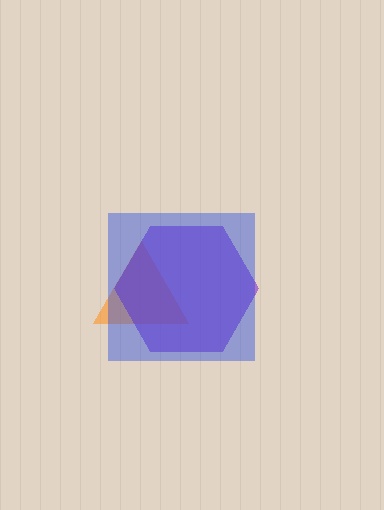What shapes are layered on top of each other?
The layered shapes are: an orange triangle, a purple hexagon, a blue square.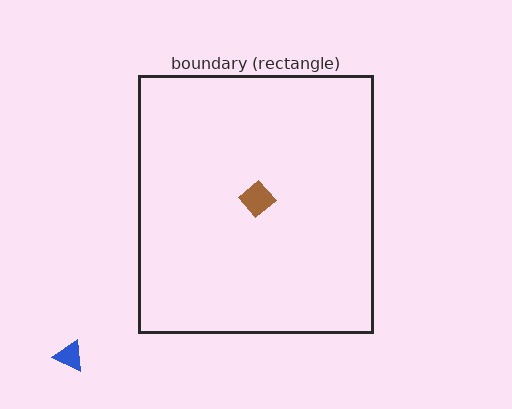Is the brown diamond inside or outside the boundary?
Inside.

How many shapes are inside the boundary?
1 inside, 1 outside.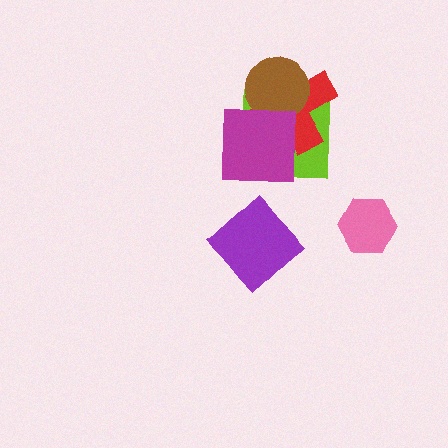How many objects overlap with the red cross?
3 objects overlap with the red cross.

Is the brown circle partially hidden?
Yes, it is partially covered by another shape.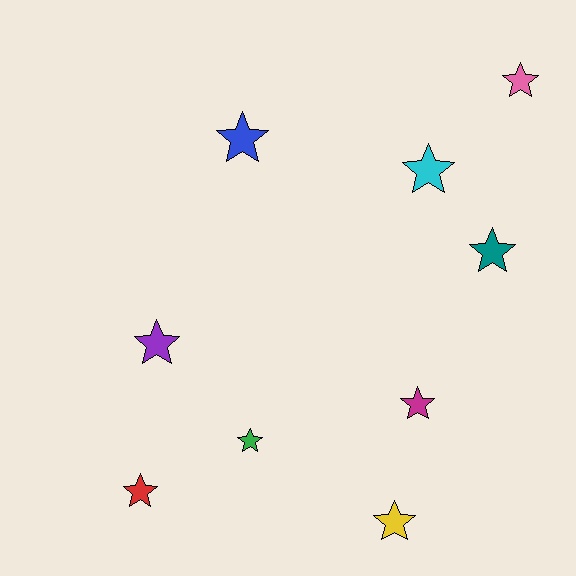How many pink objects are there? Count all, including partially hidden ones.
There is 1 pink object.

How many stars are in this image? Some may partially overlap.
There are 9 stars.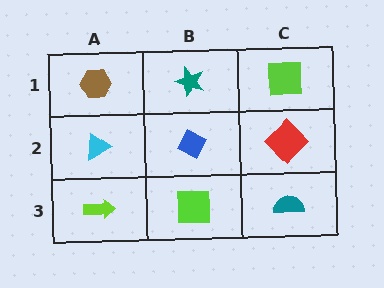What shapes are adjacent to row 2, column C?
A lime square (row 1, column C), a teal semicircle (row 3, column C), a blue diamond (row 2, column B).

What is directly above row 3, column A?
A cyan triangle.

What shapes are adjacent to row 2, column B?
A teal star (row 1, column B), a lime square (row 3, column B), a cyan triangle (row 2, column A), a red diamond (row 2, column C).